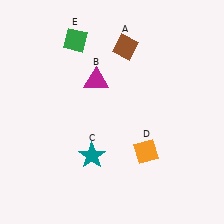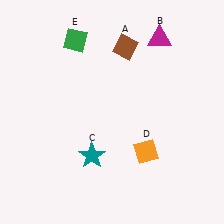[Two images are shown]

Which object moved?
The magenta triangle (B) moved right.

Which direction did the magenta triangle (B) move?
The magenta triangle (B) moved right.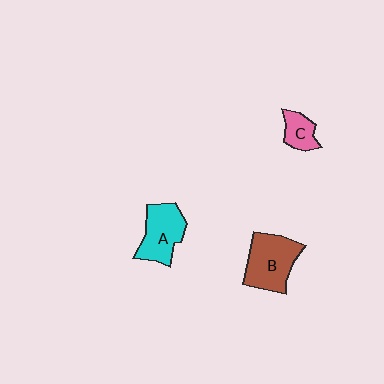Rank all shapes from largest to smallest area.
From largest to smallest: B (brown), A (cyan), C (pink).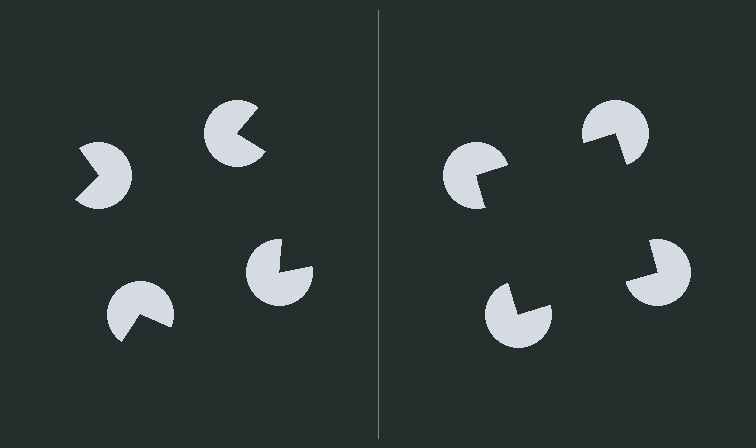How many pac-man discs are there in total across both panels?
8 — 4 on each side.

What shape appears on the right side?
An illusory square.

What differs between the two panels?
The pac-man discs are positioned identically on both sides; only the wedge orientations differ. On the right they align to a square; on the left they are misaligned.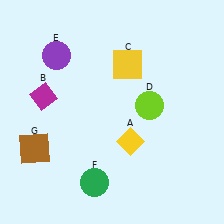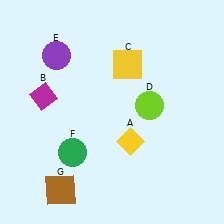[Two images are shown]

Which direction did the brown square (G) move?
The brown square (G) moved down.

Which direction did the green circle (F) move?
The green circle (F) moved up.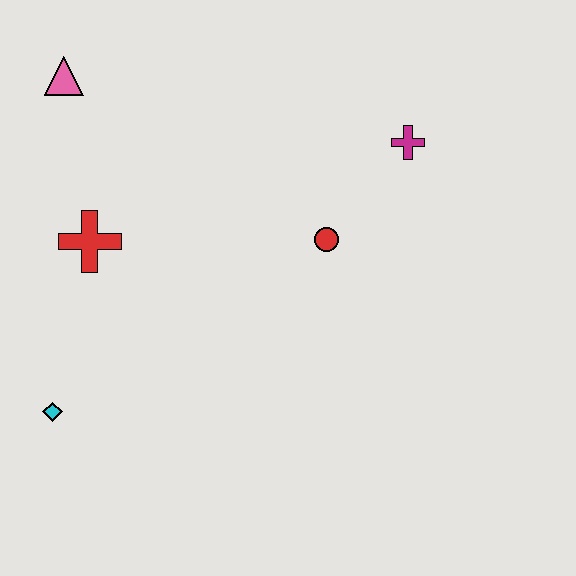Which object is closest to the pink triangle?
The red cross is closest to the pink triangle.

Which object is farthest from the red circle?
The cyan diamond is farthest from the red circle.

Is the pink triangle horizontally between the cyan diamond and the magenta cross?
Yes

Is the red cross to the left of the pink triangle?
No